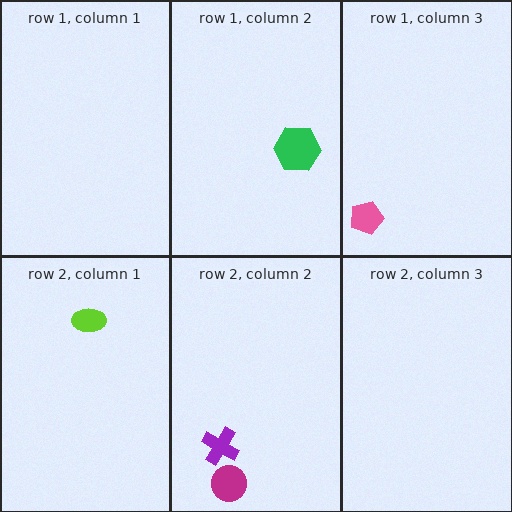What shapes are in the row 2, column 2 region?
The magenta circle, the purple cross.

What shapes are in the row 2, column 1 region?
The lime ellipse.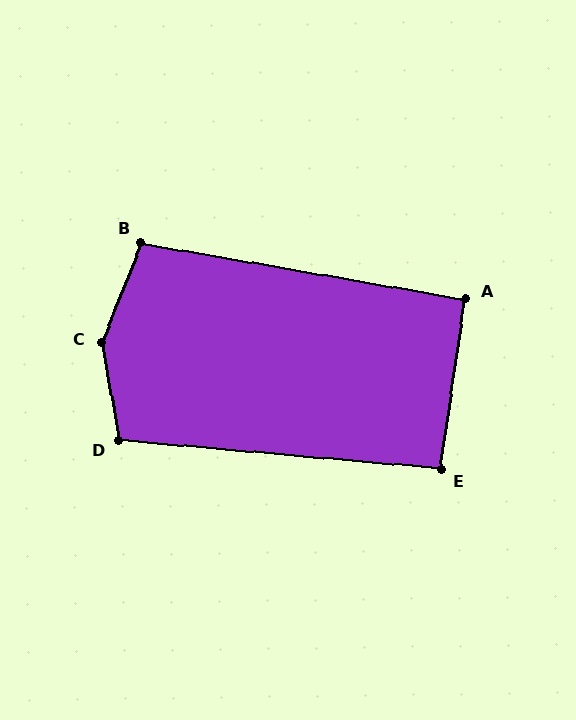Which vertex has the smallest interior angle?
A, at approximately 92 degrees.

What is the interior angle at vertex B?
Approximately 102 degrees (obtuse).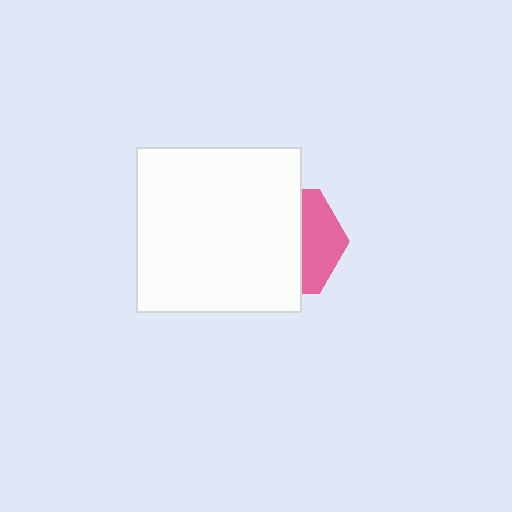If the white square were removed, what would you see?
You would see the complete pink hexagon.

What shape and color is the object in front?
The object in front is a white square.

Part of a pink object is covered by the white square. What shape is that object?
It is a hexagon.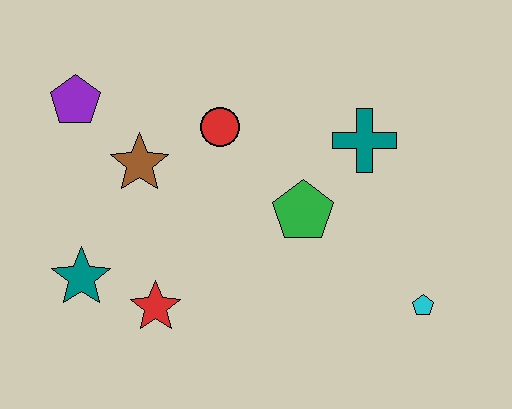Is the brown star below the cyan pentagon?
No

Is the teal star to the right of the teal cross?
No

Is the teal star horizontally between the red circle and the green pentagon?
No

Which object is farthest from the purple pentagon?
The cyan pentagon is farthest from the purple pentagon.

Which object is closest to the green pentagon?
The teal cross is closest to the green pentagon.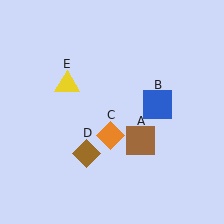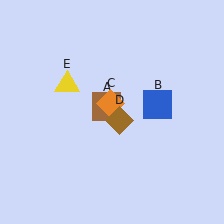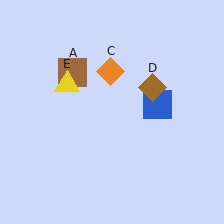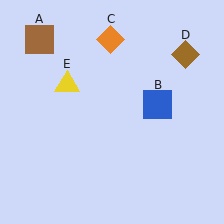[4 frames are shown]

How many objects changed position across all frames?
3 objects changed position: brown square (object A), orange diamond (object C), brown diamond (object D).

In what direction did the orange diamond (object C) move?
The orange diamond (object C) moved up.